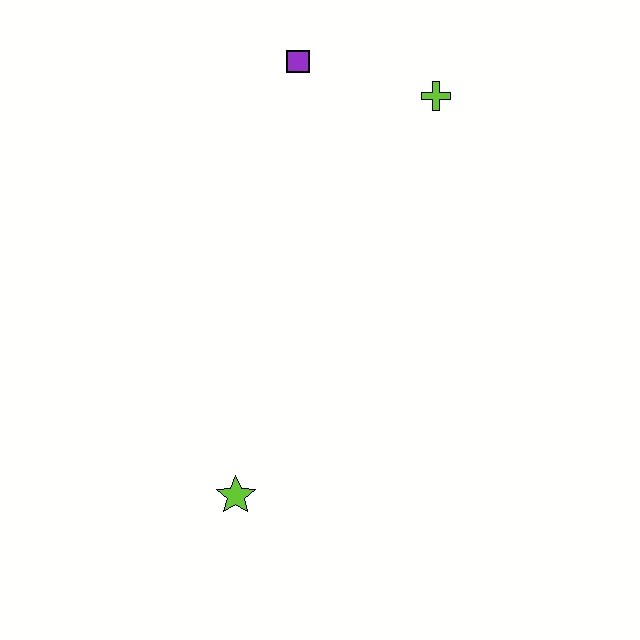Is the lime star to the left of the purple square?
Yes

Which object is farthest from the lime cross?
The lime star is farthest from the lime cross.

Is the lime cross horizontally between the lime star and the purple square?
No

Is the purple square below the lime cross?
No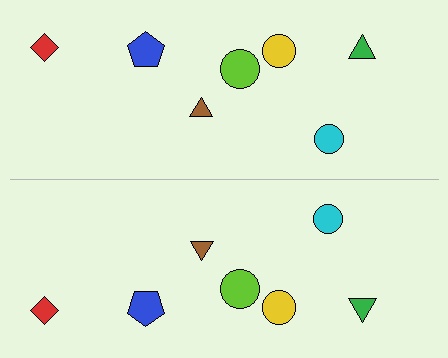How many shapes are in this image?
There are 14 shapes in this image.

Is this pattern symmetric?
Yes, this pattern has bilateral (reflection) symmetry.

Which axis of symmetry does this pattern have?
The pattern has a horizontal axis of symmetry running through the center of the image.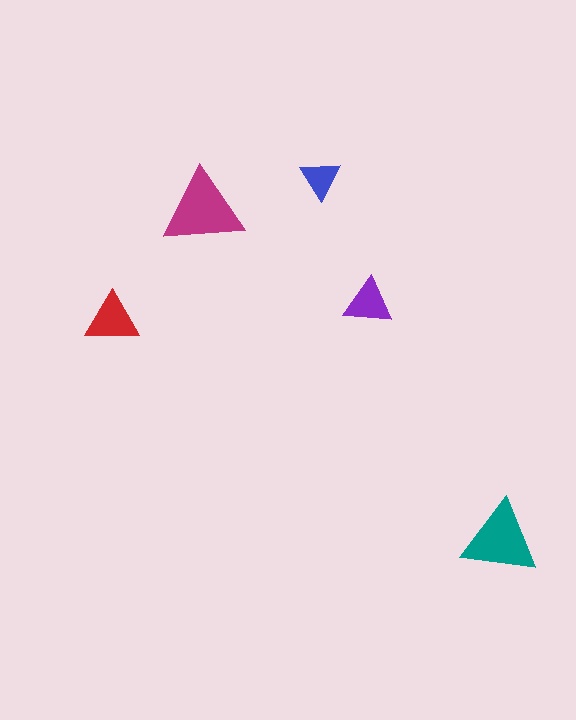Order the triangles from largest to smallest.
the magenta one, the teal one, the red one, the purple one, the blue one.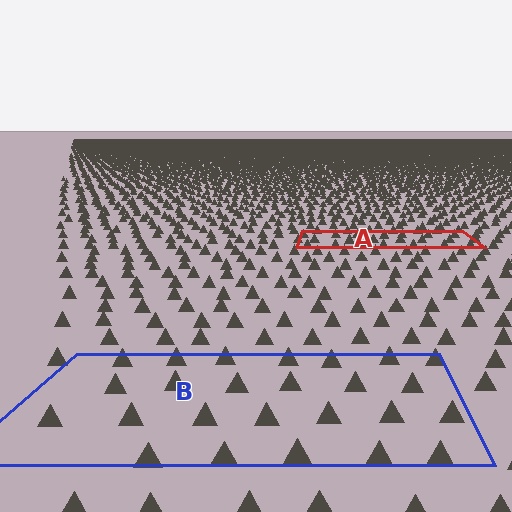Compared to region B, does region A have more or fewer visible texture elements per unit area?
Region A has more texture elements per unit area — they are packed more densely because it is farther away.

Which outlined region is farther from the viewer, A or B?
Region A is farther from the viewer — the texture elements inside it appear smaller and more densely packed.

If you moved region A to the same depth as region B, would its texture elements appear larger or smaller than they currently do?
They would appear larger. At a closer depth, the same texture elements are projected at a bigger on-screen size.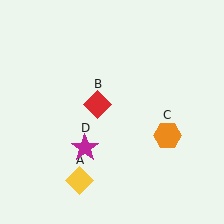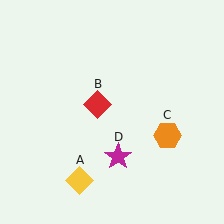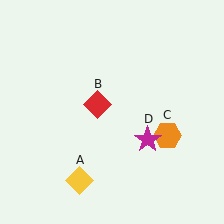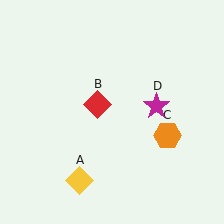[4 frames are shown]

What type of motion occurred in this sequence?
The magenta star (object D) rotated counterclockwise around the center of the scene.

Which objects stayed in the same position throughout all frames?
Yellow diamond (object A) and red diamond (object B) and orange hexagon (object C) remained stationary.